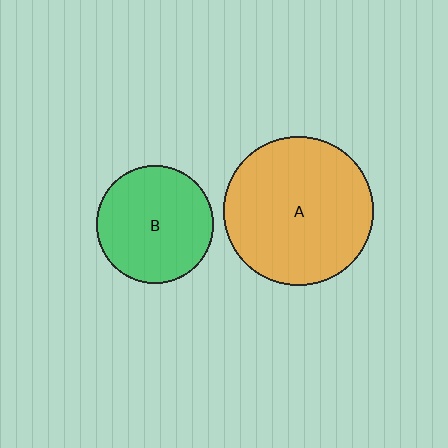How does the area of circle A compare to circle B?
Approximately 1.6 times.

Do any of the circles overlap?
No, none of the circles overlap.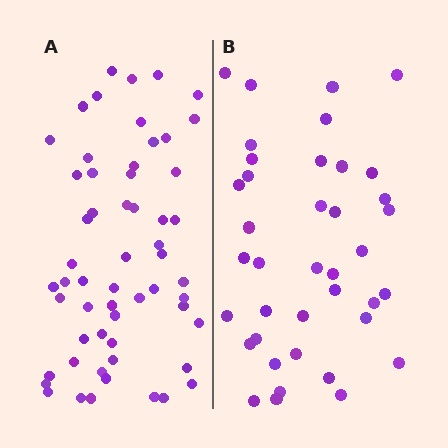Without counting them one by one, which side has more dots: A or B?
Region A (the left region) has more dots.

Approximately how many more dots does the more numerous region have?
Region A has approximately 20 more dots than region B.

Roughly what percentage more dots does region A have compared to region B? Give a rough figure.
About 45% more.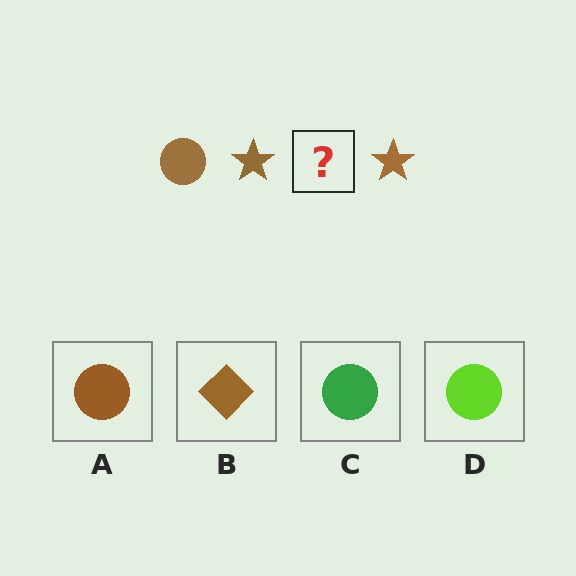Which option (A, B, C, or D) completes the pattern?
A.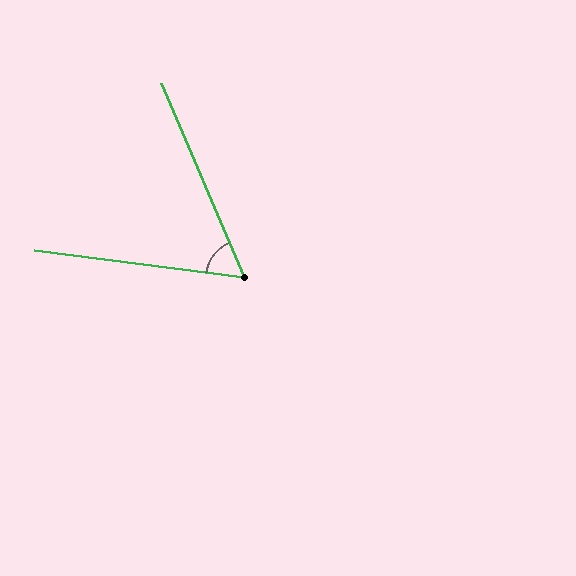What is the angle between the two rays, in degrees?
Approximately 59 degrees.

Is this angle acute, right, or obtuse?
It is acute.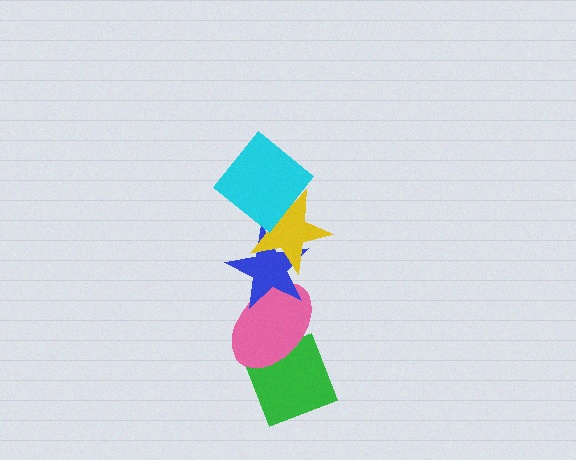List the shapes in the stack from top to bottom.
From top to bottom: the cyan diamond, the yellow star, the blue star, the pink ellipse, the green diamond.